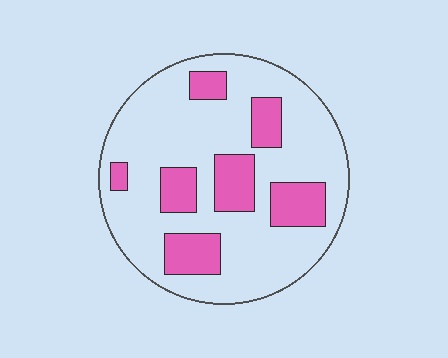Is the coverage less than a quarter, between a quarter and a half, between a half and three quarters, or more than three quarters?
Less than a quarter.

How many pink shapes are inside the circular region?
7.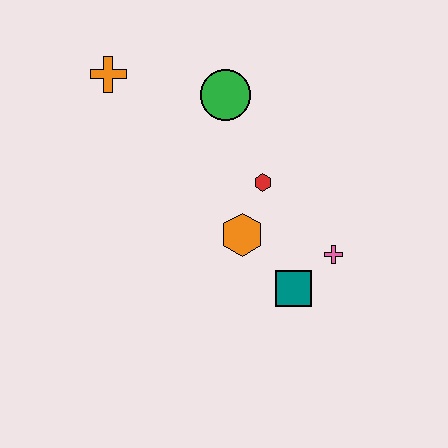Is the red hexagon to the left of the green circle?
No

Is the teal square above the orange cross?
No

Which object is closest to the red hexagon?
The orange hexagon is closest to the red hexagon.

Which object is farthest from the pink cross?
The orange cross is farthest from the pink cross.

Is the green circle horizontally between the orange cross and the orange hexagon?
Yes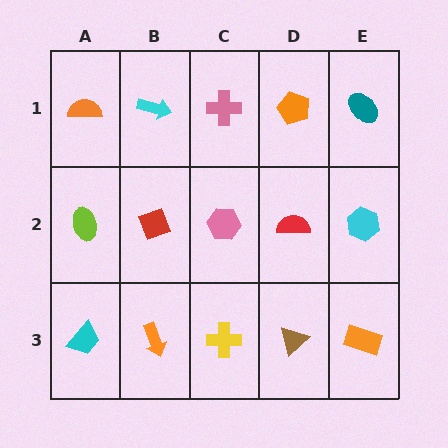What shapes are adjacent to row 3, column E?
A cyan hexagon (row 2, column E), a brown triangle (row 3, column D).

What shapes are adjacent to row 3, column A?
A lime ellipse (row 2, column A), an orange arrow (row 3, column B).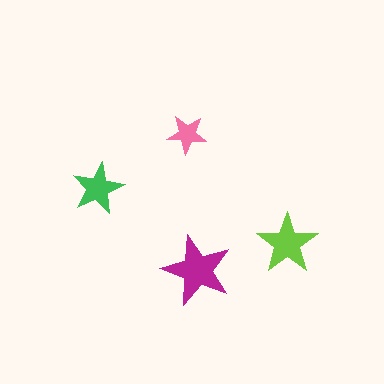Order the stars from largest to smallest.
the magenta one, the lime one, the green one, the pink one.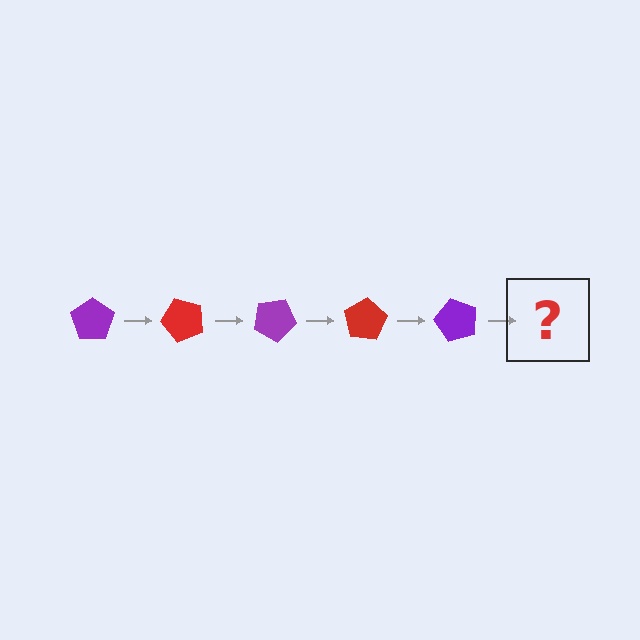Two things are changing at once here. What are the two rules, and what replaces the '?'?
The two rules are that it rotates 50 degrees each step and the color cycles through purple and red. The '?' should be a red pentagon, rotated 250 degrees from the start.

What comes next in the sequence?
The next element should be a red pentagon, rotated 250 degrees from the start.